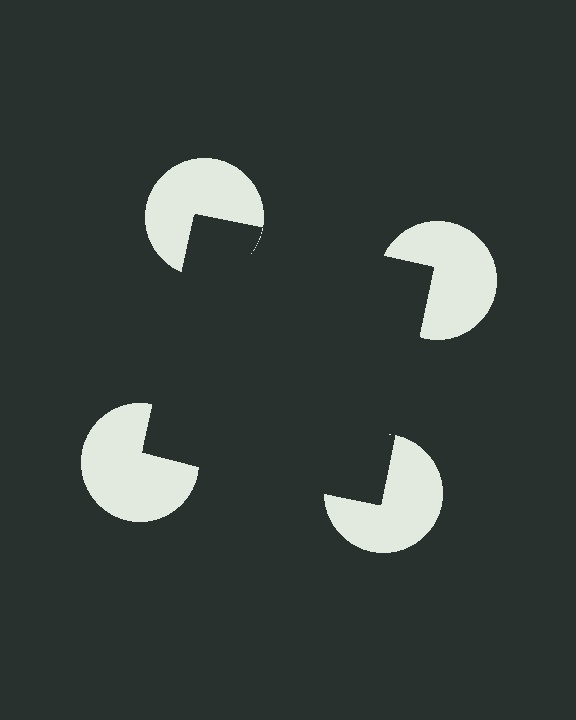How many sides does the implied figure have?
4 sides.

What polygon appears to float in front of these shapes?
An illusory square — its edges are inferred from the aligned wedge cuts in the pac-man discs, not physically drawn.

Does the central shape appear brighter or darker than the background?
It typically appears slightly darker than the background, even though no actual brightness change is drawn.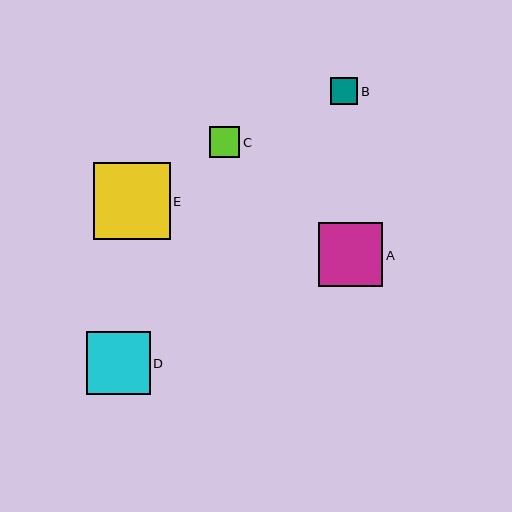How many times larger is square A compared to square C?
Square A is approximately 2.1 times the size of square C.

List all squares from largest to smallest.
From largest to smallest: E, A, D, C, B.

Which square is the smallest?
Square B is the smallest with a size of approximately 27 pixels.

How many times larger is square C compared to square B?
Square C is approximately 1.1 times the size of square B.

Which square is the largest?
Square E is the largest with a size of approximately 76 pixels.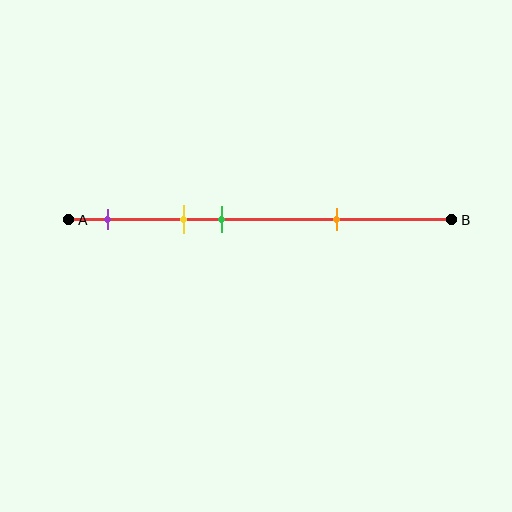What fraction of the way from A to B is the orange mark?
The orange mark is approximately 70% (0.7) of the way from A to B.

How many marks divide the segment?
There are 4 marks dividing the segment.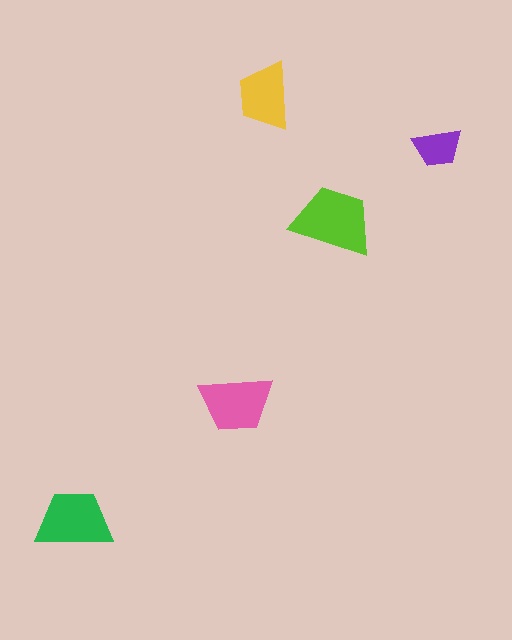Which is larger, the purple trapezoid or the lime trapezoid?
The lime one.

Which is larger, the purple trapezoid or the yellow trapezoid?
The yellow one.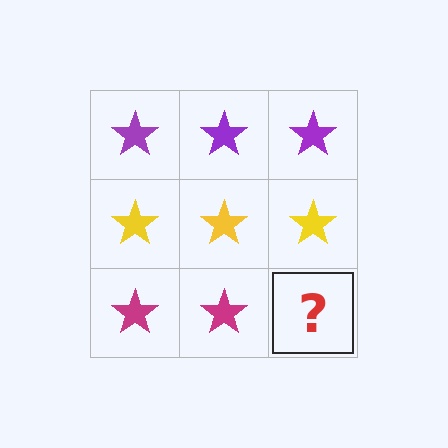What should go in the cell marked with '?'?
The missing cell should contain a magenta star.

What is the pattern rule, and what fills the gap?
The rule is that each row has a consistent color. The gap should be filled with a magenta star.